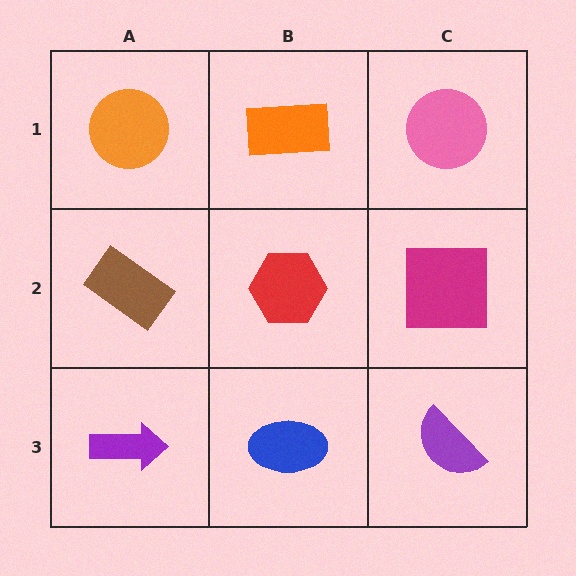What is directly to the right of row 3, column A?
A blue ellipse.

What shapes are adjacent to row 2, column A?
An orange circle (row 1, column A), a purple arrow (row 3, column A), a red hexagon (row 2, column B).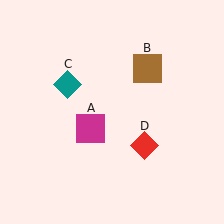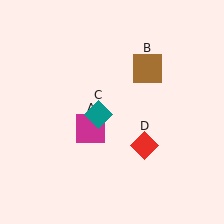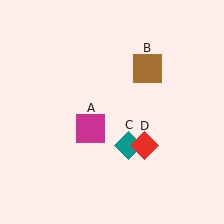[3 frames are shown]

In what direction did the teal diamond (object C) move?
The teal diamond (object C) moved down and to the right.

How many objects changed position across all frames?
1 object changed position: teal diamond (object C).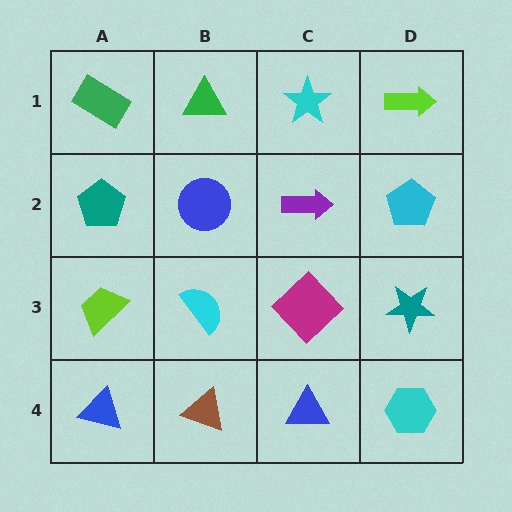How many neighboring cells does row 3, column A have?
3.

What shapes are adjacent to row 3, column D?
A cyan pentagon (row 2, column D), a cyan hexagon (row 4, column D), a magenta diamond (row 3, column C).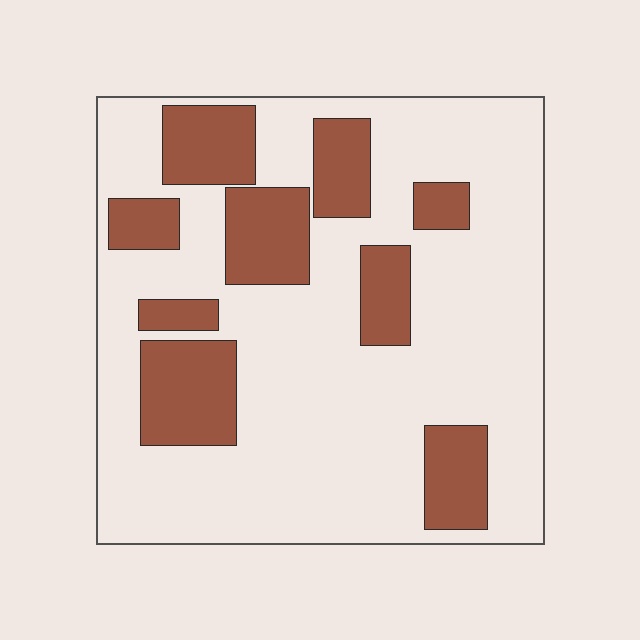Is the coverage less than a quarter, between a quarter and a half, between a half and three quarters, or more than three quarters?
Between a quarter and a half.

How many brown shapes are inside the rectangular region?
9.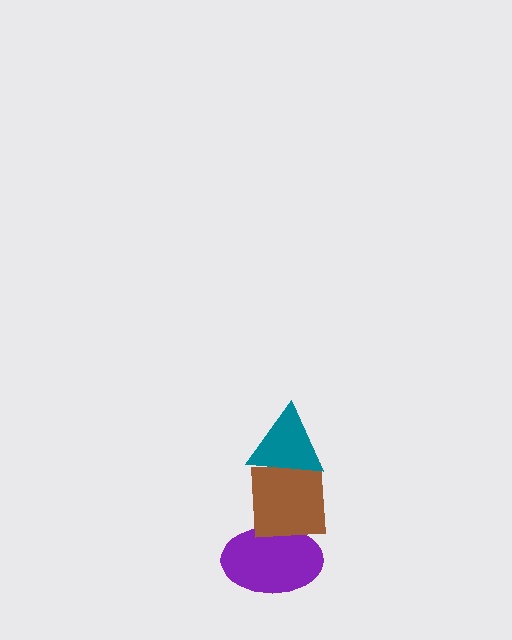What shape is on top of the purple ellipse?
The brown square is on top of the purple ellipse.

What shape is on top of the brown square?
The teal triangle is on top of the brown square.